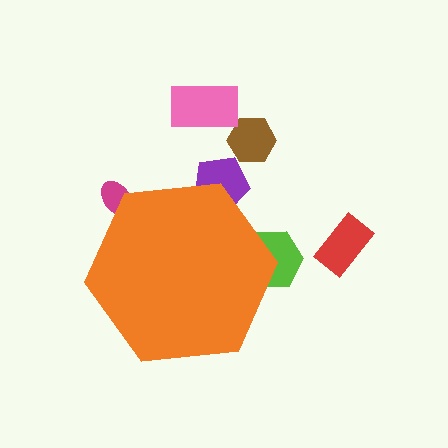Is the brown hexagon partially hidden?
No, the brown hexagon is fully visible.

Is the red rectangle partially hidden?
No, the red rectangle is fully visible.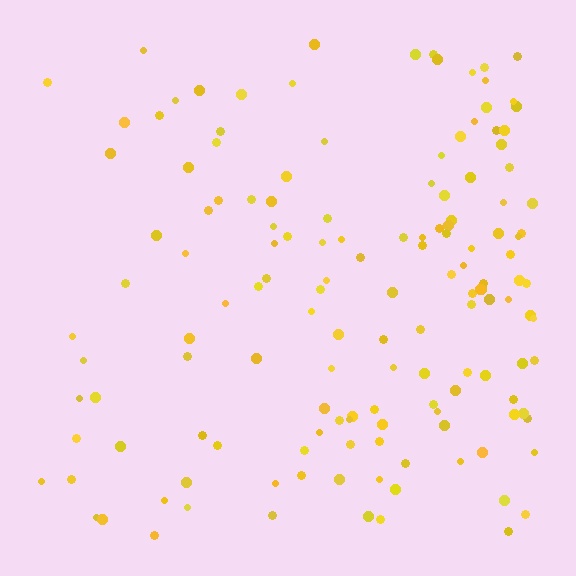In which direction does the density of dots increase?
From left to right, with the right side densest.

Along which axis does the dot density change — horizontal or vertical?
Horizontal.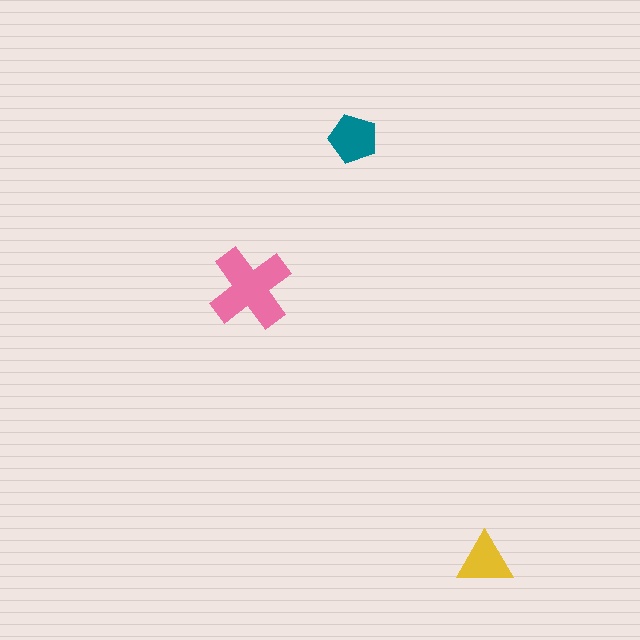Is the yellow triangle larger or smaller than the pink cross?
Smaller.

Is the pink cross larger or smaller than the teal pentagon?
Larger.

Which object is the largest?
The pink cross.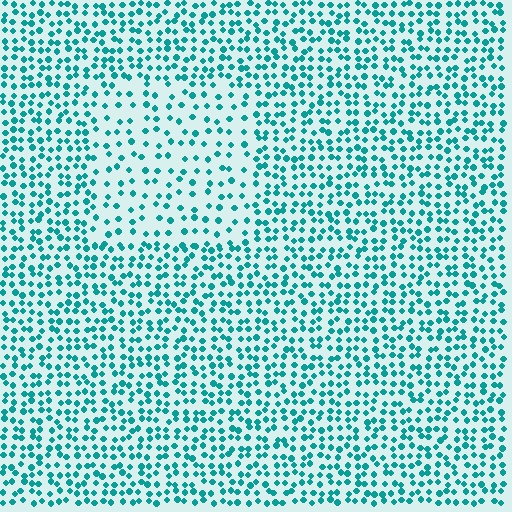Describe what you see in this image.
The image contains small teal elements arranged at two different densities. A rectangle-shaped region is visible where the elements are less densely packed than the surrounding area.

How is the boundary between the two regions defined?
The boundary is defined by a change in element density (approximately 1.9x ratio). All elements are the same color, size, and shape.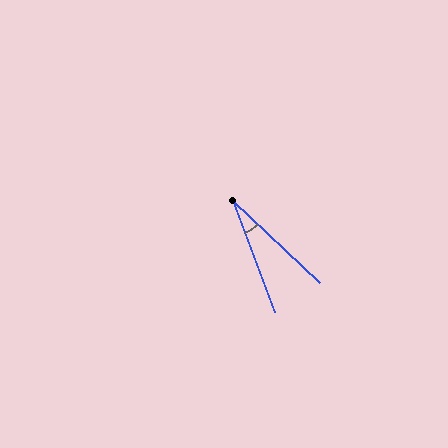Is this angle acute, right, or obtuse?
It is acute.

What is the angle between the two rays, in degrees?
Approximately 26 degrees.